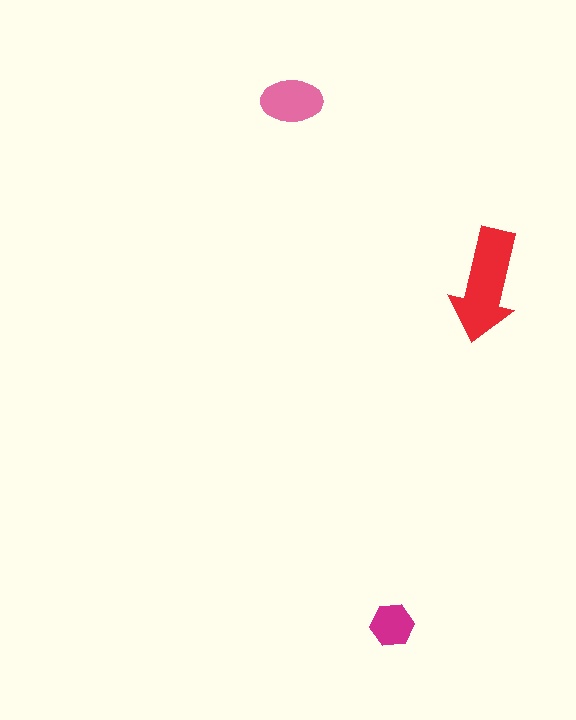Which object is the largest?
The red arrow.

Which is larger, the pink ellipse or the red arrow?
The red arrow.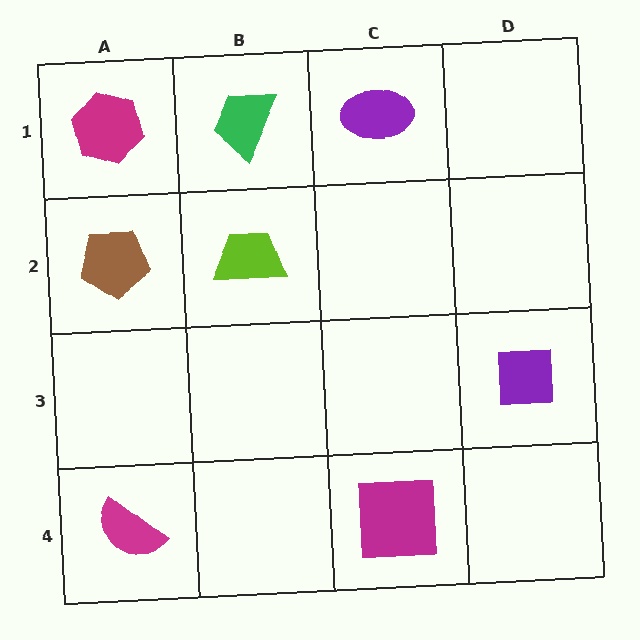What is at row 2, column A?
A brown pentagon.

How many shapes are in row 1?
3 shapes.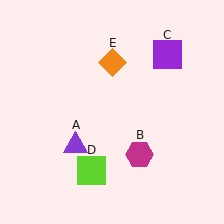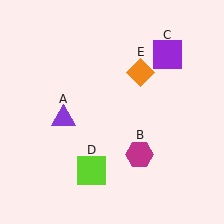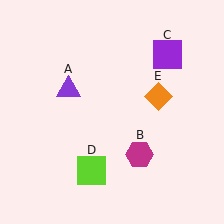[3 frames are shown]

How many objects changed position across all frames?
2 objects changed position: purple triangle (object A), orange diamond (object E).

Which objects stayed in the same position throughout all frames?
Magenta hexagon (object B) and purple square (object C) and lime square (object D) remained stationary.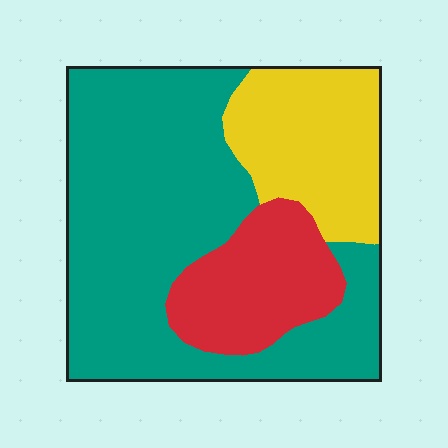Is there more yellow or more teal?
Teal.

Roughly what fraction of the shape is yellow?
Yellow takes up less than a quarter of the shape.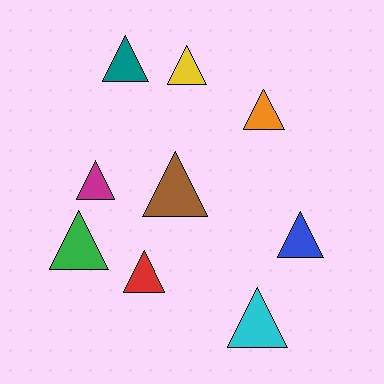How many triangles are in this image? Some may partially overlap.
There are 9 triangles.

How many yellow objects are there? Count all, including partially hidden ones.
There is 1 yellow object.